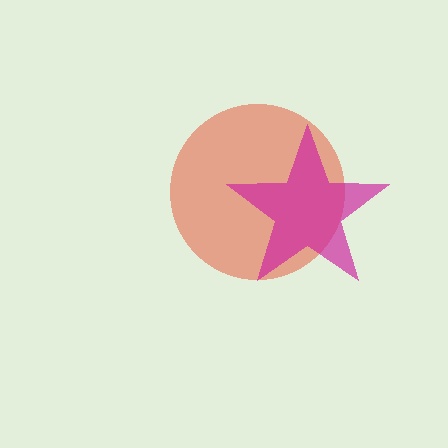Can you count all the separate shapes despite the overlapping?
Yes, there are 2 separate shapes.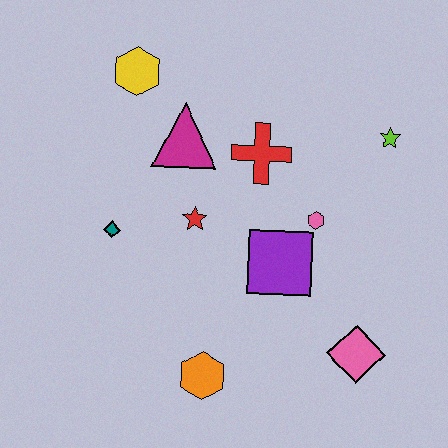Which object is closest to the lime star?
The pink hexagon is closest to the lime star.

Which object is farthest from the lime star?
The orange hexagon is farthest from the lime star.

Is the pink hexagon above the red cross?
No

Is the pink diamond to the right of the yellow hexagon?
Yes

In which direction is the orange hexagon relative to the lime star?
The orange hexagon is below the lime star.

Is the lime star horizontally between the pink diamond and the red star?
No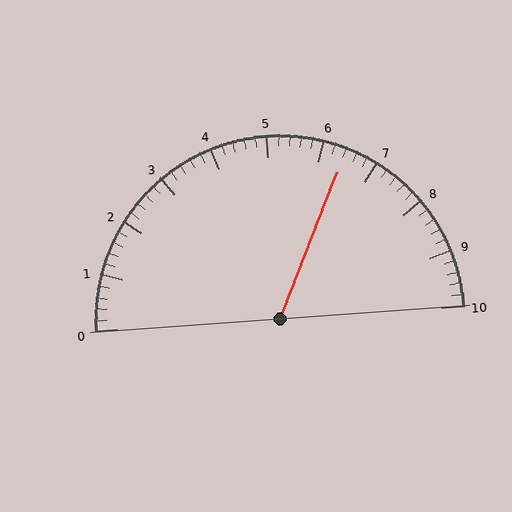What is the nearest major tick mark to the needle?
The nearest major tick mark is 6.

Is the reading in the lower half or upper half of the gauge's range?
The reading is in the upper half of the range (0 to 10).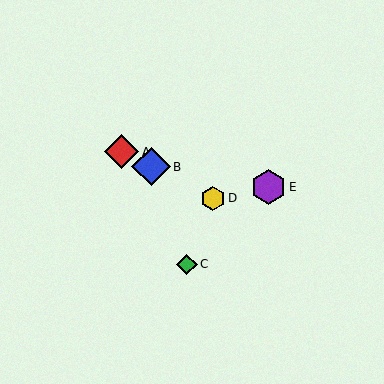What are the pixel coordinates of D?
Object D is at (213, 198).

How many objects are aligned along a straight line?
3 objects (A, B, D) are aligned along a straight line.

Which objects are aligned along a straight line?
Objects A, B, D are aligned along a straight line.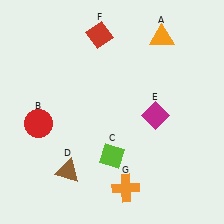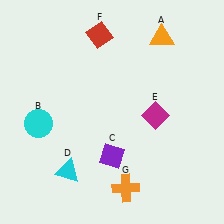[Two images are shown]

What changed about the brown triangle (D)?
In Image 1, D is brown. In Image 2, it changed to cyan.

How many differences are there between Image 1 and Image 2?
There are 3 differences between the two images.